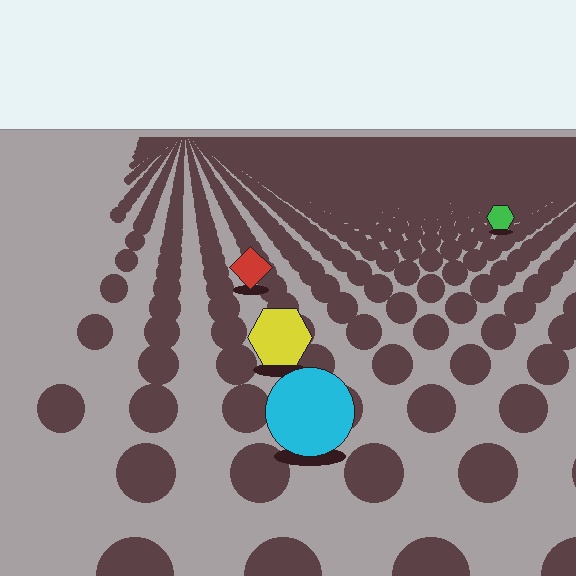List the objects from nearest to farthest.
From nearest to farthest: the cyan circle, the yellow hexagon, the red diamond, the green hexagon.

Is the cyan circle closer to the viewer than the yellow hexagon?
Yes. The cyan circle is closer — you can tell from the texture gradient: the ground texture is coarser near it.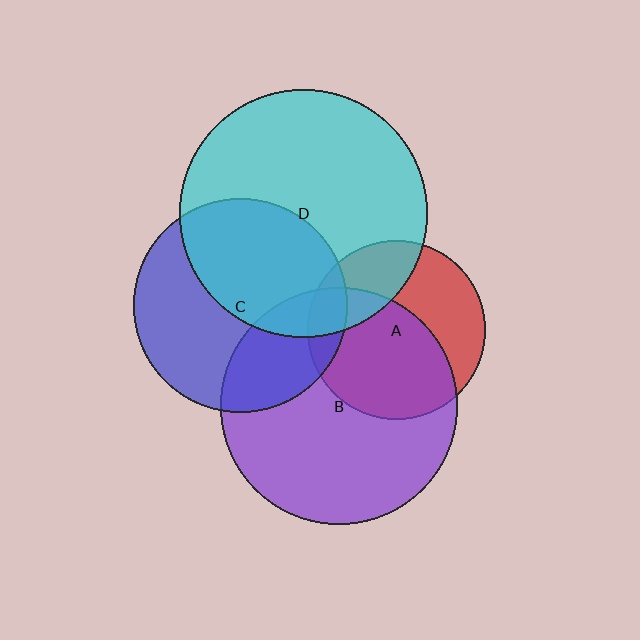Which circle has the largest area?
Circle D (cyan).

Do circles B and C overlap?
Yes.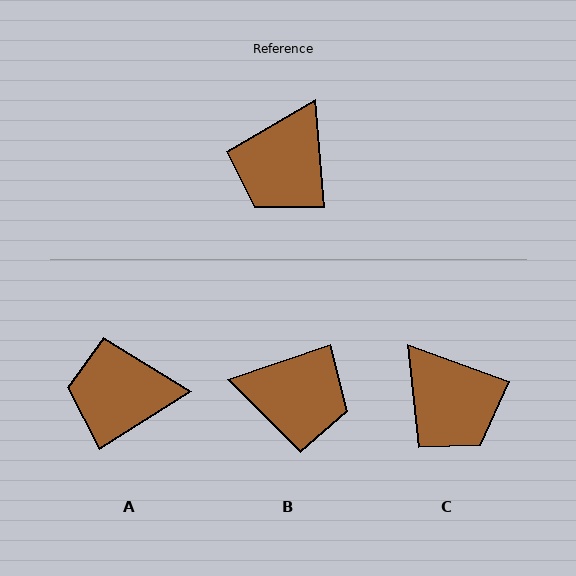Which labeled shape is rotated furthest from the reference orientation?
B, about 104 degrees away.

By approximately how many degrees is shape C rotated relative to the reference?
Approximately 65 degrees counter-clockwise.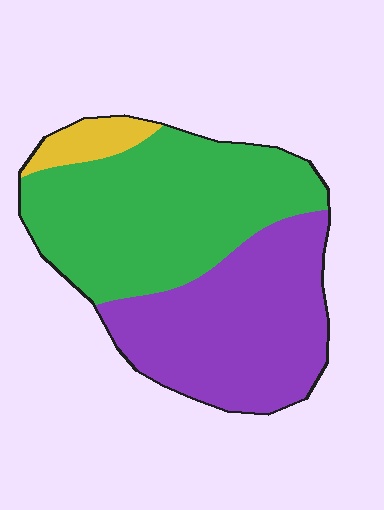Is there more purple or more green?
Green.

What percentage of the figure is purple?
Purple takes up between a quarter and a half of the figure.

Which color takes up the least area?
Yellow, at roughly 5%.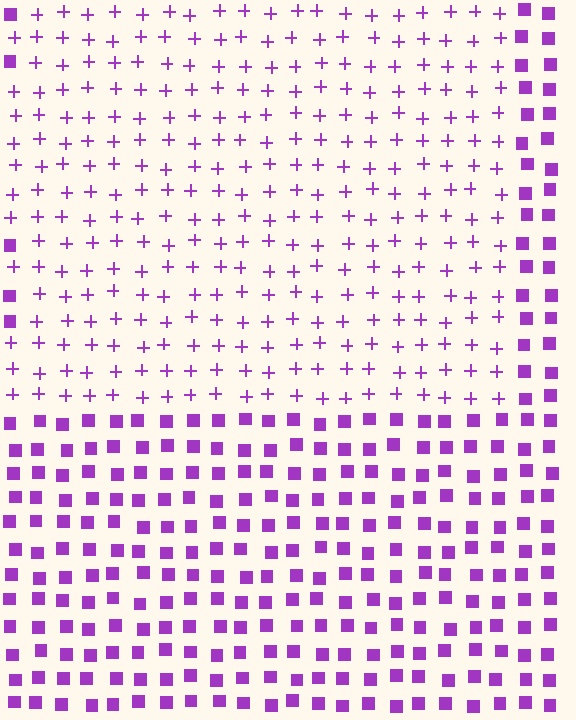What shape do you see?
I see a rectangle.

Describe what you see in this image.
The image is filled with small purple elements arranged in a uniform grid. A rectangle-shaped region contains plus signs, while the surrounding area contains squares. The boundary is defined purely by the change in element shape.